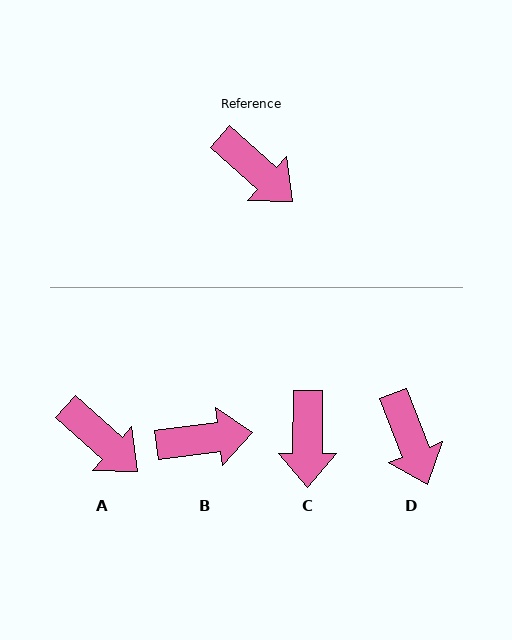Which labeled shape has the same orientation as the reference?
A.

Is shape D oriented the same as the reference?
No, it is off by about 27 degrees.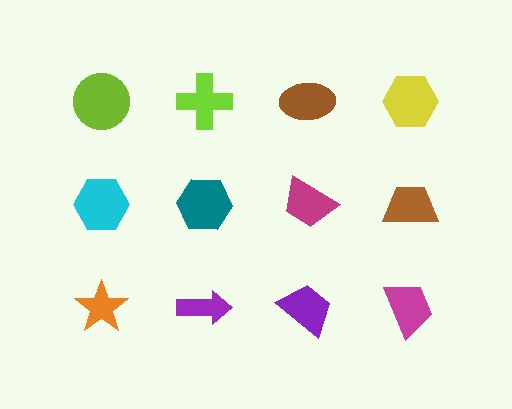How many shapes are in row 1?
4 shapes.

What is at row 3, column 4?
A magenta trapezoid.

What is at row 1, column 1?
A lime circle.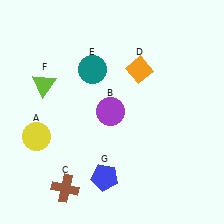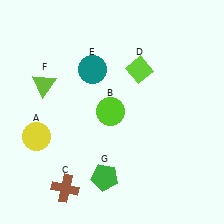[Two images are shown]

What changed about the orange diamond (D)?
In Image 1, D is orange. In Image 2, it changed to lime.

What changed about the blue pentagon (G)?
In Image 1, G is blue. In Image 2, it changed to green.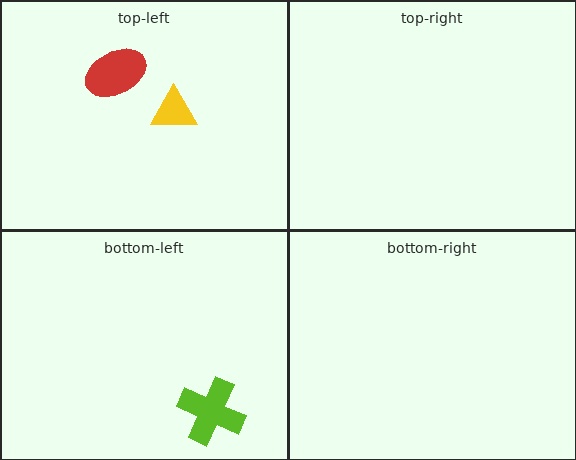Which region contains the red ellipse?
The top-left region.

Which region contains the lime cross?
The bottom-left region.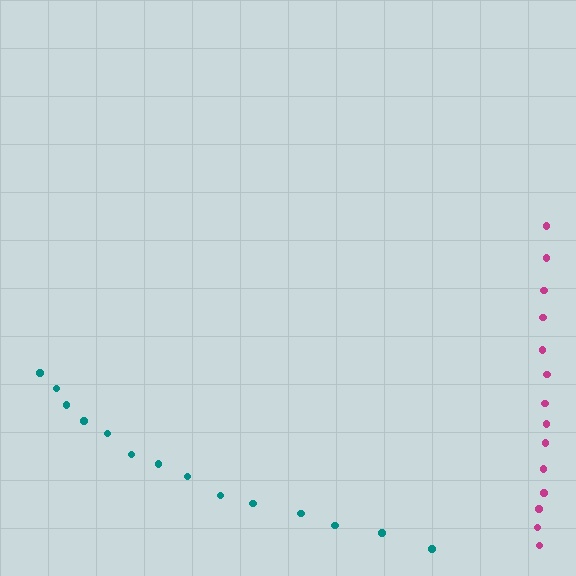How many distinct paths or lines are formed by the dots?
There are 2 distinct paths.